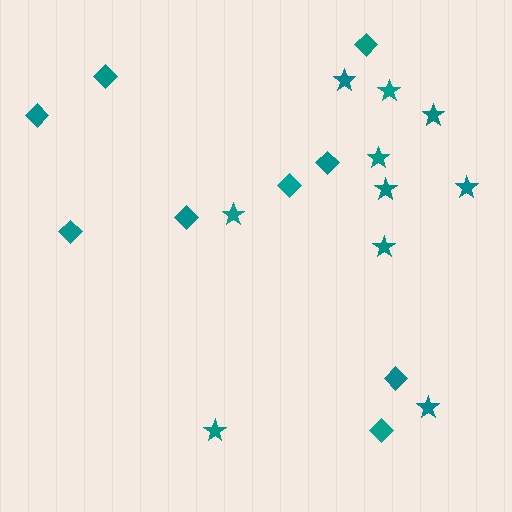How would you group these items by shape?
There are 2 groups: one group of diamonds (9) and one group of stars (10).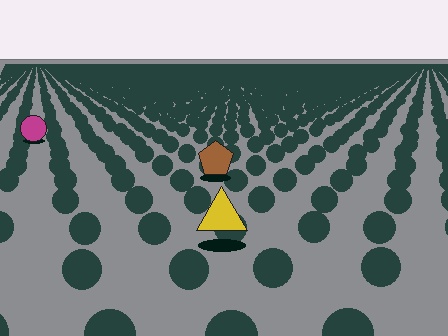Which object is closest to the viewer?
The yellow triangle is closest. The texture marks near it are larger and more spread out.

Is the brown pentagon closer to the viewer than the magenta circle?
Yes. The brown pentagon is closer — you can tell from the texture gradient: the ground texture is coarser near it.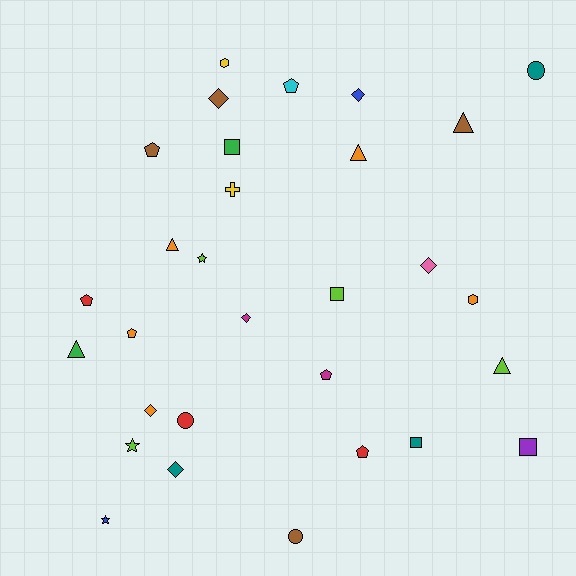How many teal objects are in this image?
There are 3 teal objects.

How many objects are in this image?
There are 30 objects.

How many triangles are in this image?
There are 5 triangles.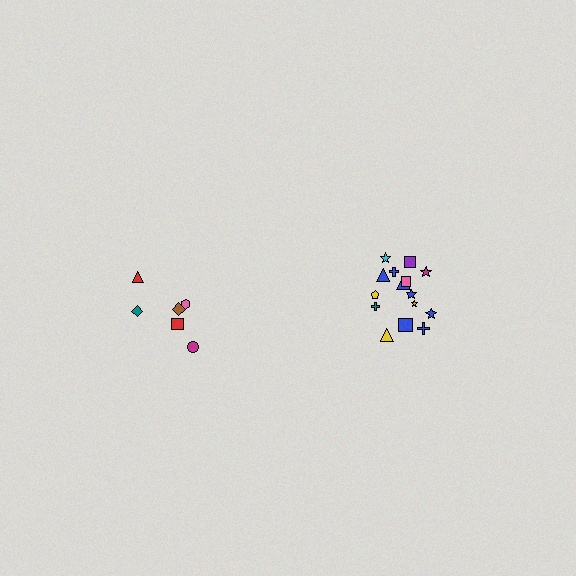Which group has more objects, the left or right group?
The right group.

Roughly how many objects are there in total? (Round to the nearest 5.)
Roughly 20 objects in total.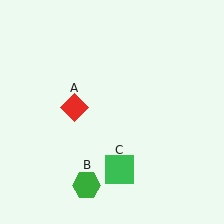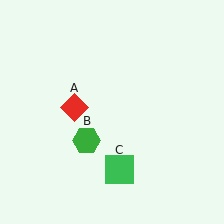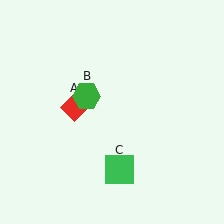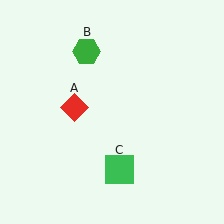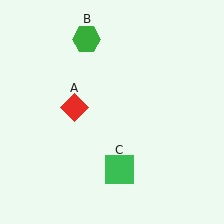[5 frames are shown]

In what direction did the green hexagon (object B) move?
The green hexagon (object B) moved up.